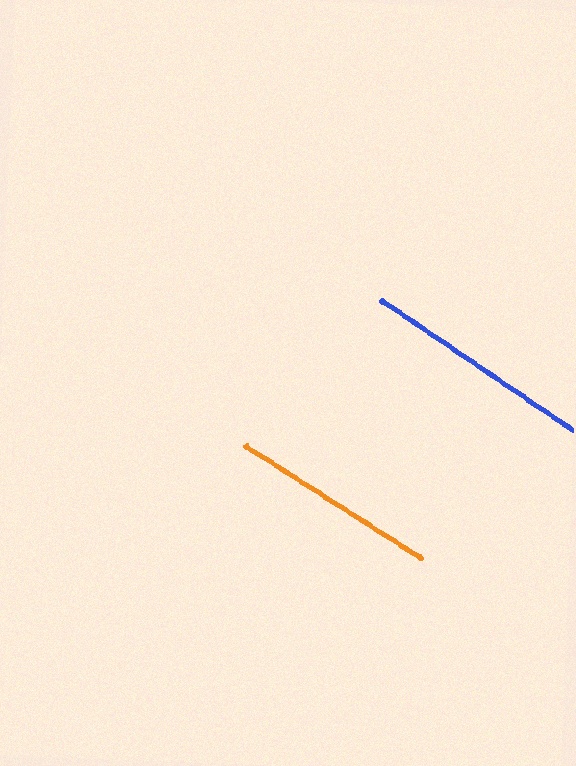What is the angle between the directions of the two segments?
Approximately 2 degrees.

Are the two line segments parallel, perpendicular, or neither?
Parallel — their directions differ by only 1.7°.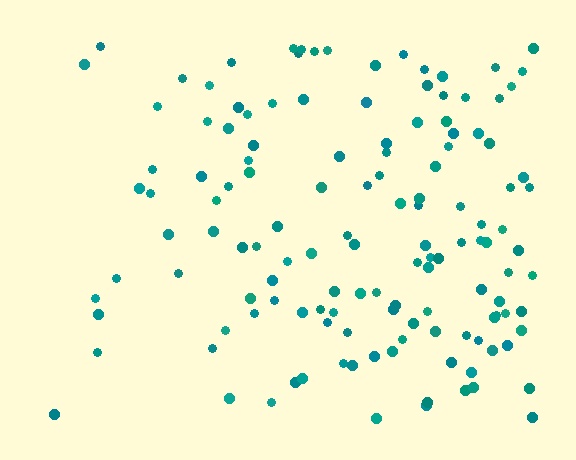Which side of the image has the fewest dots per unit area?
The left.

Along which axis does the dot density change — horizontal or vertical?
Horizontal.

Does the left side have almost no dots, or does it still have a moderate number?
Still a moderate number, just noticeably fewer than the right.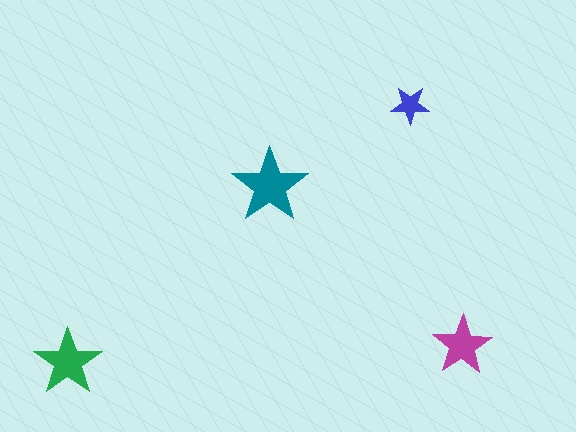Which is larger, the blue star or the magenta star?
The magenta one.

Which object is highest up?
The blue star is topmost.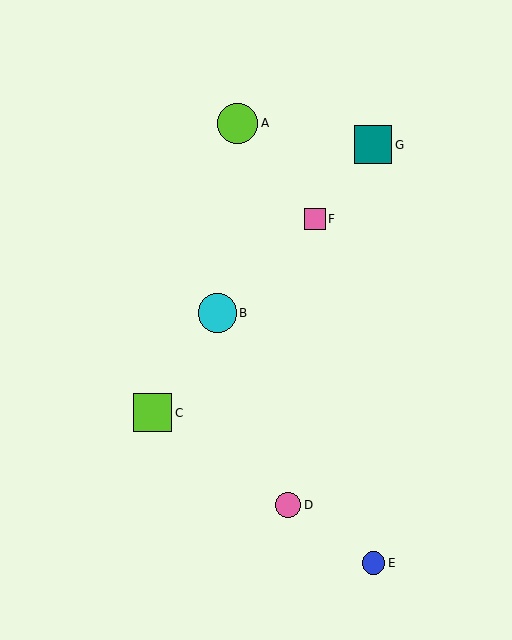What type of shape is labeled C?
Shape C is a lime square.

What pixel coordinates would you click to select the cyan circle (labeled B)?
Click at (217, 313) to select the cyan circle B.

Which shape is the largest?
The lime circle (labeled A) is the largest.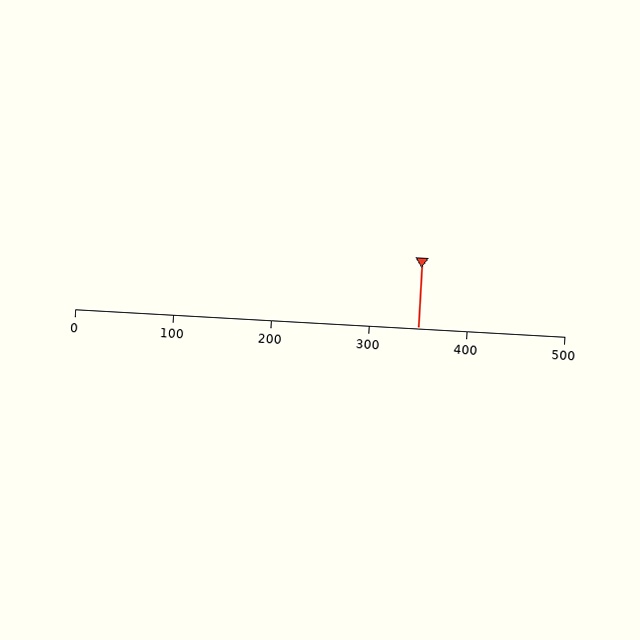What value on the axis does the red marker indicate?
The marker indicates approximately 350.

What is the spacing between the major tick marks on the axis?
The major ticks are spaced 100 apart.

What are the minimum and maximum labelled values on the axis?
The axis runs from 0 to 500.